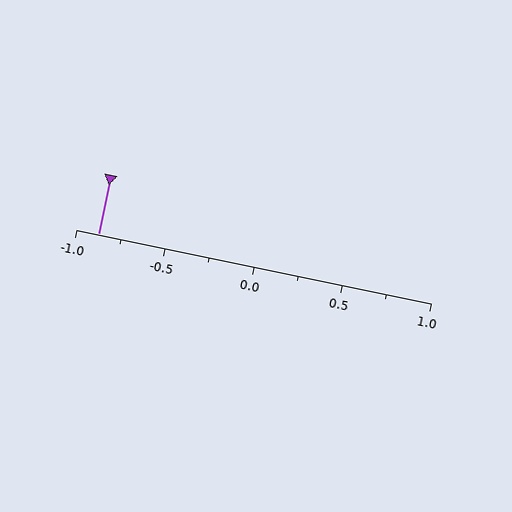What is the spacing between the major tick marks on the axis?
The major ticks are spaced 0.5 apart.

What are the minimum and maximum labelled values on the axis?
The axis runs from -1.0 to 1.0.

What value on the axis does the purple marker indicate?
The marker indicates approximately -0.88.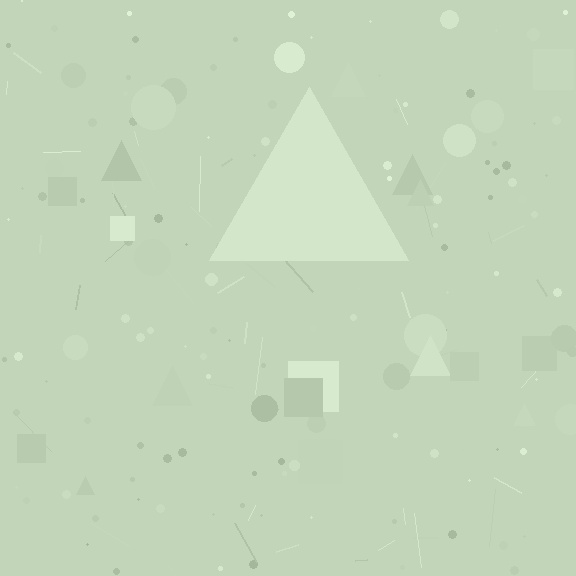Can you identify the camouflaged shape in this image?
The camouflaged shape is a triangle.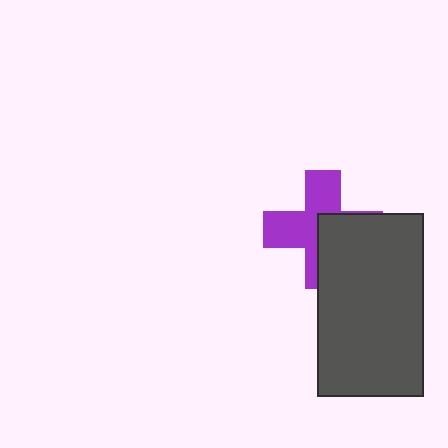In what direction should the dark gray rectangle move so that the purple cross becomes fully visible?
The dark gray rectangle should move toward the lower-right. That is the shortest direction to clear the overlap and leave the purple cross fully visible.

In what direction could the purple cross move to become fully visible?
The purple cross could move toward the upper-left. That would shift it out from behind the dark gray rectangle entirely.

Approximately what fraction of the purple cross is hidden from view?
Roughly 44% of the purple cross is hidden behind the dark gray rectangle.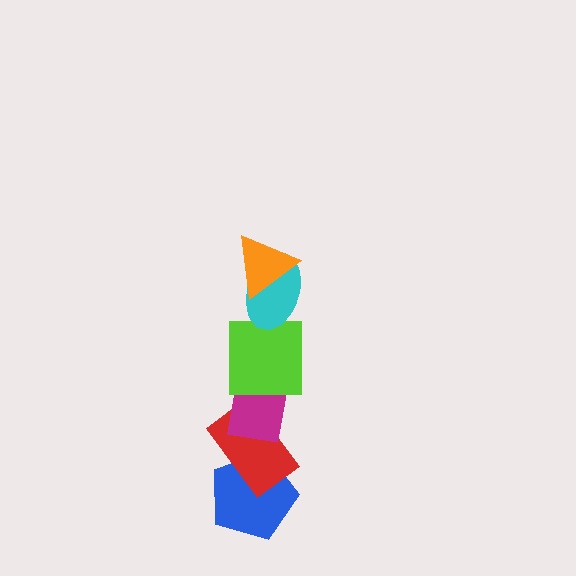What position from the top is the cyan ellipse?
The cyan ellipse is 2nd from the top.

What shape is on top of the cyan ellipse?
The orange triangle is on top of the cyan ellipse.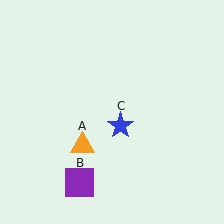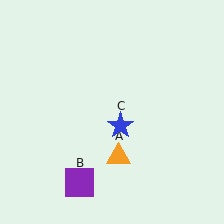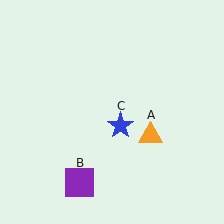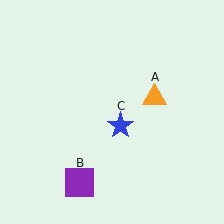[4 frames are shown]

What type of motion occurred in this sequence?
The orange triangle (object A) rotated counterclockwise around the center of the scene.